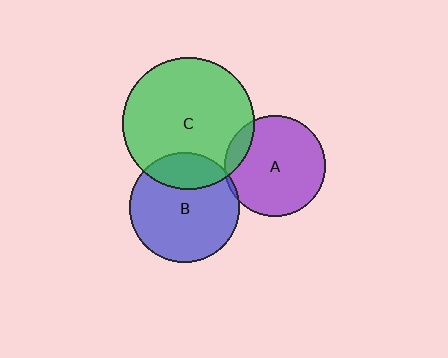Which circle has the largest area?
Circle C (green).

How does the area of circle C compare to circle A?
Approximately 1.7 times.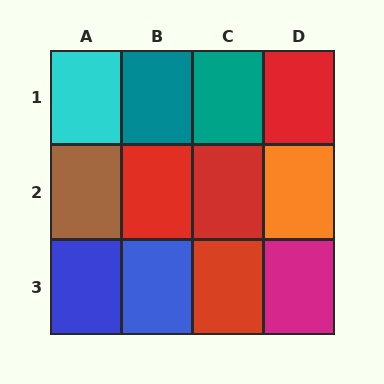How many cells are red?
4 cells are red.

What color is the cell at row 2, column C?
Red.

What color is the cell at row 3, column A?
Blue.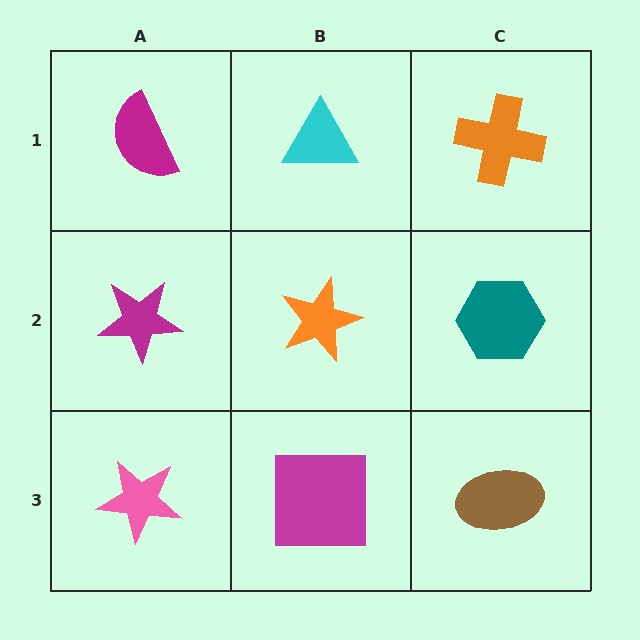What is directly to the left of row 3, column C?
A magenta square.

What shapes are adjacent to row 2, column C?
An orange cross (row 1, column C), a brown ellipse (row 3, column C), an orange star (row 2, column B).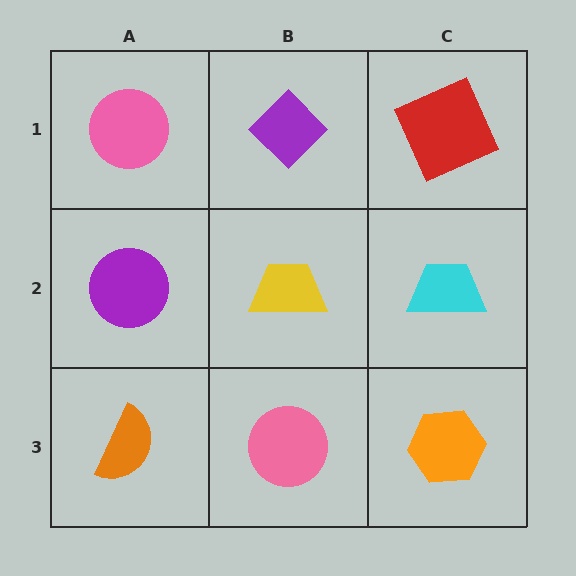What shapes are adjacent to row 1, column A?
A purple circle (row 2, column A), a purple diamond (row 1, column B).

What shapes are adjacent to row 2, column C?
A red square (row 1, column C), an orange hexagon (row 3, column C), a yellow trapezoid (row 2, column B).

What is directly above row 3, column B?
A yellow trapezoid.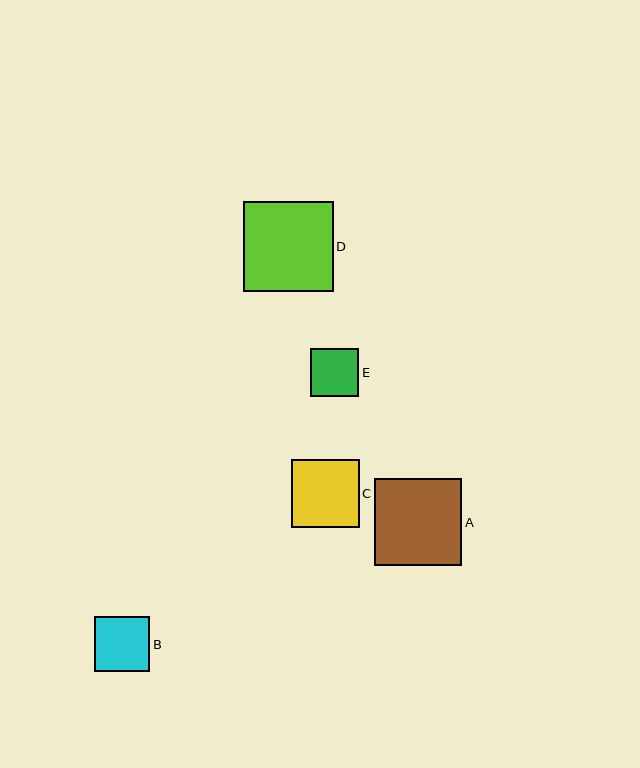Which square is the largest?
Square D is the largest with a size of approximately 90 pixels.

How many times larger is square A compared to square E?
Square A is approximately 1.8 times the size of square E.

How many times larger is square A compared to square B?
Square A is approximately 1.6 times the size of square B.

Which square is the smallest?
Square E is the smallest with a size of approximately 49 pixels.